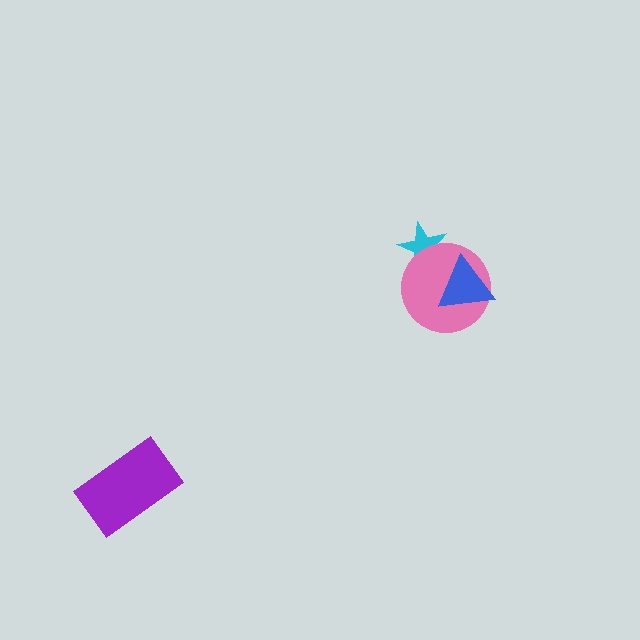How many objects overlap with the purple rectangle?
0 objects overlap with the purple rectangle.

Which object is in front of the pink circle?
The blue triangle is in front of the pink circle.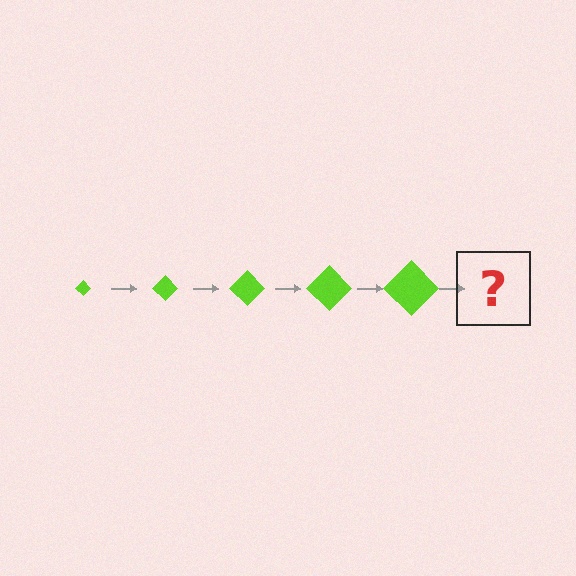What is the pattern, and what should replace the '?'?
The pattern is that the diamond gets progressively larger each step. The '?' should be a lime diamond, larger than the previous one.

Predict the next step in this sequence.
The next step is a lime diamond, larger than the previous one.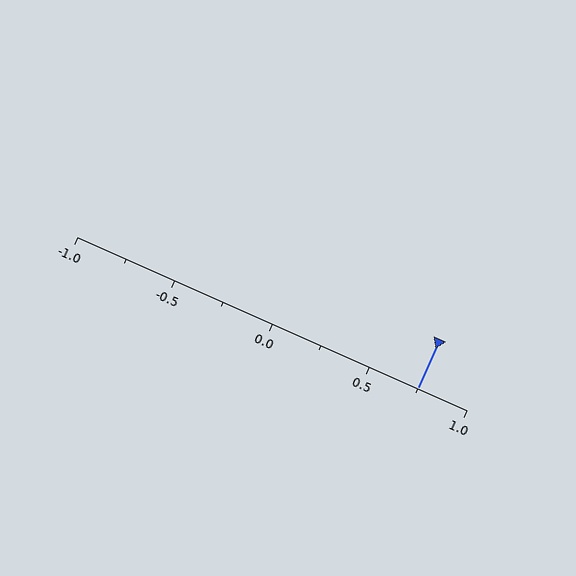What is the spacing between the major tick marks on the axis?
The major ticks are spaced 0.5 apart.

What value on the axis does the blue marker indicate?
The marker indicates approximately 0.75.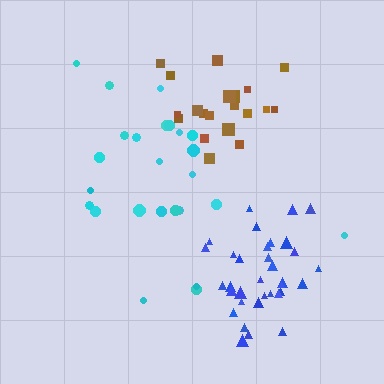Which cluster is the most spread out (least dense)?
Cyan.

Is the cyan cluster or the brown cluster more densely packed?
Brown.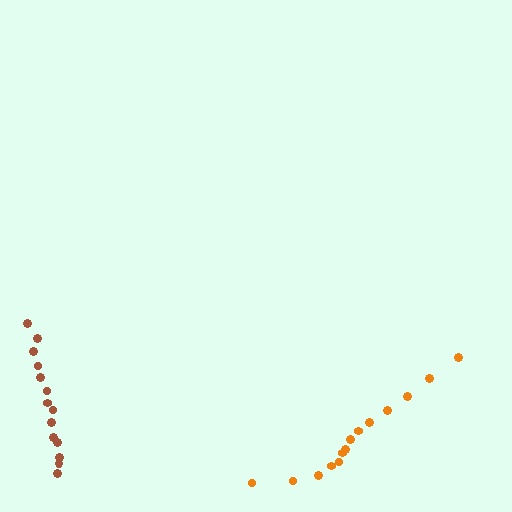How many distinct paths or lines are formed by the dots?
There are 2 distinct paths.